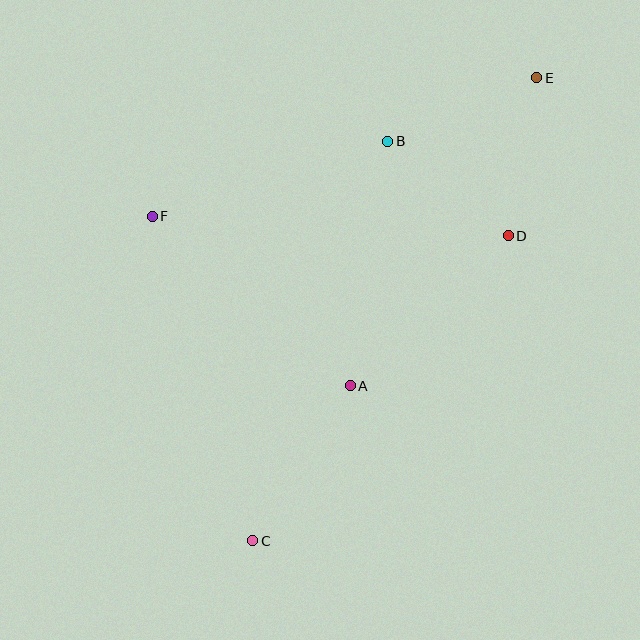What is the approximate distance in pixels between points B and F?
The distance between B and F is approximately 247 pixels.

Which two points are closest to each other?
Points B and D are closest to each other.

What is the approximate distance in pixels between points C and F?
The distance between C and F is approximately 341 pixels.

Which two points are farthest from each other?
Points C and E are farthest from each other.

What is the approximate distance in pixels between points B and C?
The distance between B and C is approximately 422 pixels.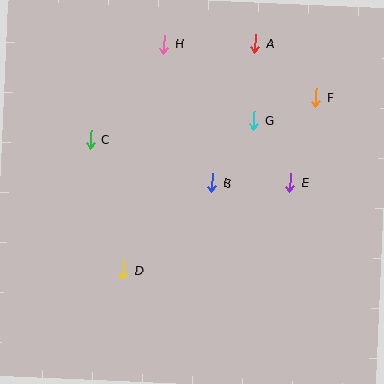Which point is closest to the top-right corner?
Point F is closest to the top-right corner.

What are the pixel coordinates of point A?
Point A is at (255, 44).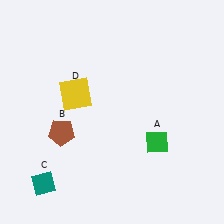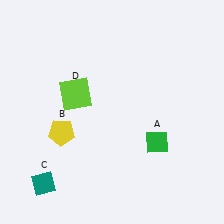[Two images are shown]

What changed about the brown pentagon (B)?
In Image 1, B is brown. In Image 2, it changed to yellow.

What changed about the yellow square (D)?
In Image 1, D is yellow. In Image 2, it changed to lime.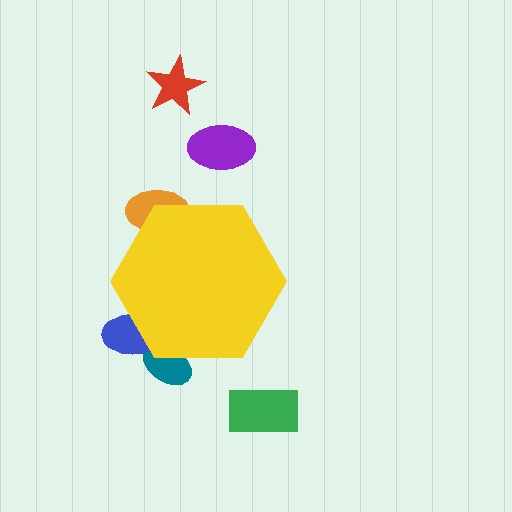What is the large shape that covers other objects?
A yellow hexagon.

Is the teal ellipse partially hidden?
Yes, the teal ellipse is partially hidden behind the yellow hexagon.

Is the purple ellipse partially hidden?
No, the purple ellipse is fully visible.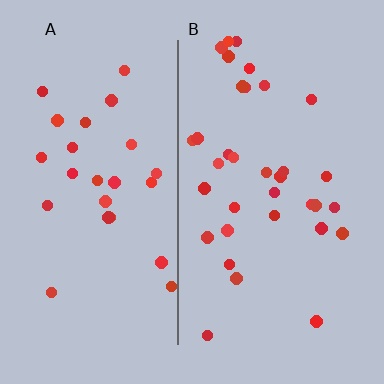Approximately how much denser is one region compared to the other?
Approximately 1.4× — region B over region A.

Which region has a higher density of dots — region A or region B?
B (the right).